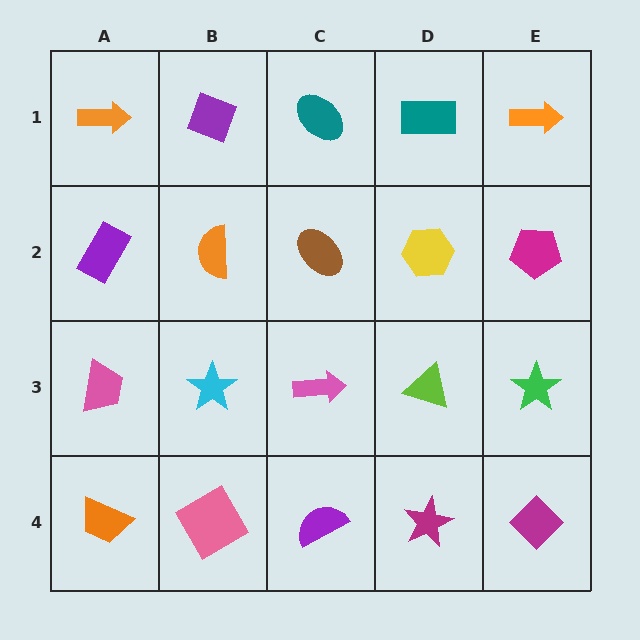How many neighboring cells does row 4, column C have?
3.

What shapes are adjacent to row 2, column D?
A teal rectangle (row 1, column D), a lime triangle (row 3, column D), a brown ellipse (row 2, column C), a magenta pentagon (row 2, column E).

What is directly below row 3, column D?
A magenta star.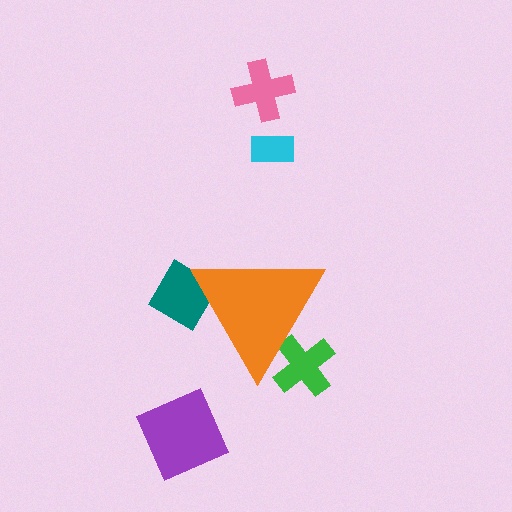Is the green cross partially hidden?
Yes, the green cross is partially hidden behind the orange triangle.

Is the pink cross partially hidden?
No, the pink cross is fully visible.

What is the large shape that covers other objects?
An orange triangle.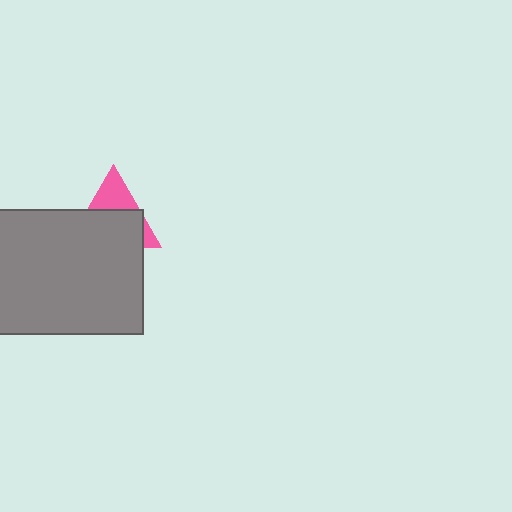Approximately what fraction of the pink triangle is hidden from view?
Roughly 63% of the pink triangle is hidden behind the gray rectangle.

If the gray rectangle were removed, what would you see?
You would see the complete pink triangle.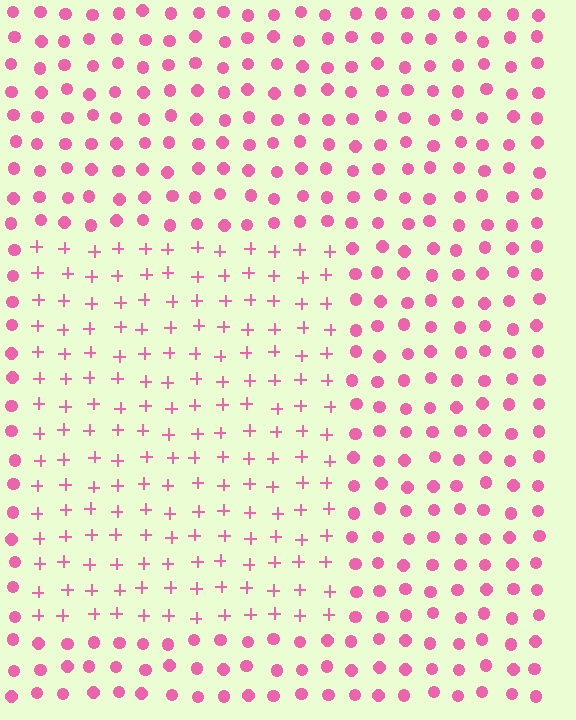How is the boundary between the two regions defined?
The boundary is defined by a change in element shape: plus signs inside vs. circles outside. All elements share the same color and spacing.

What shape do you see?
I see a rectangle.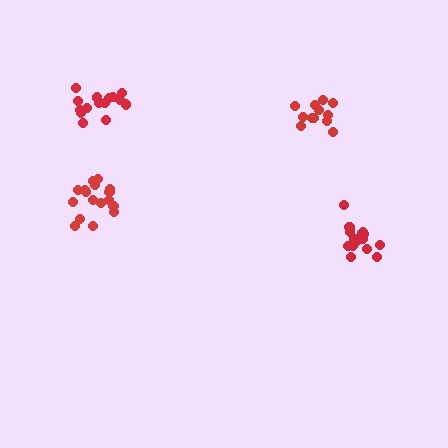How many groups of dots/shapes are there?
There are 4 groups.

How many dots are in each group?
Group 1: 16 dots, Group 2: 14 dots, Group 3: 17 dots, Group 4: 17 dots (64 total).